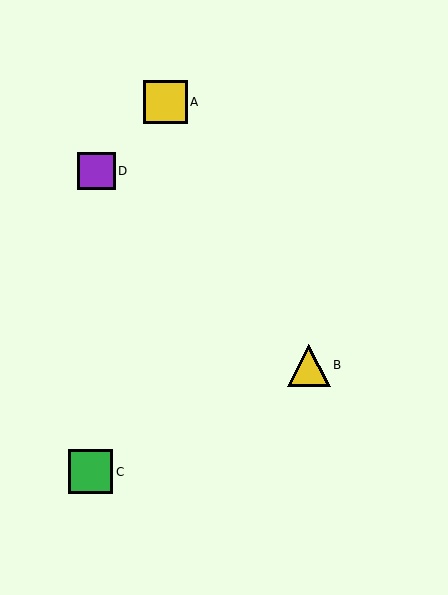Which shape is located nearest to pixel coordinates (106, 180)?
The purple square (labeled D) at (96, 171) is nearest to that location.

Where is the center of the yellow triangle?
The center of the yellow triangle is at (309, 365).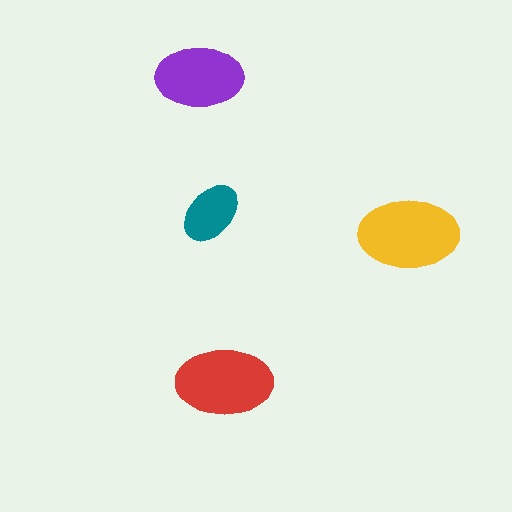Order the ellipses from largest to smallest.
the yellow one, the red one, the purple one, the teal one.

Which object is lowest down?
The red ellipse is bottommost.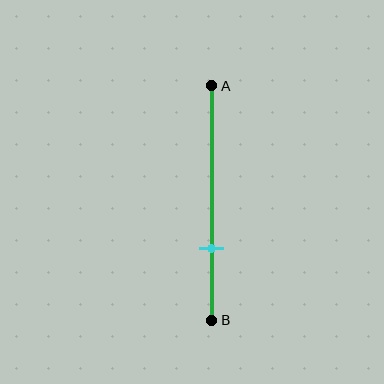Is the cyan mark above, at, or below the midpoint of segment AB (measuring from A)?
The cyan mark is below the midpoint of segment AB.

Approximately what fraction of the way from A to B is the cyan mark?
The cyan mark is approximately 70% of the way from A to B.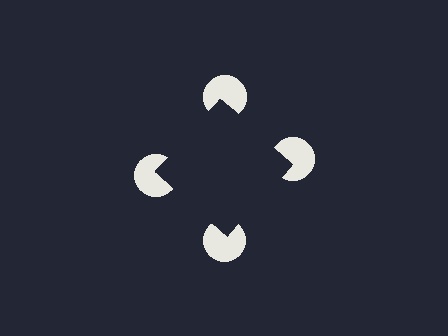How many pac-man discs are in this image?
There are 4 — one at each vertex of the illusory square.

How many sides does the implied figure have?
4 sides.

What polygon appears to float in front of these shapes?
An illusory square — its edges are inferred from the aligned wedge cuts in the pac-man discs, not physically drawn.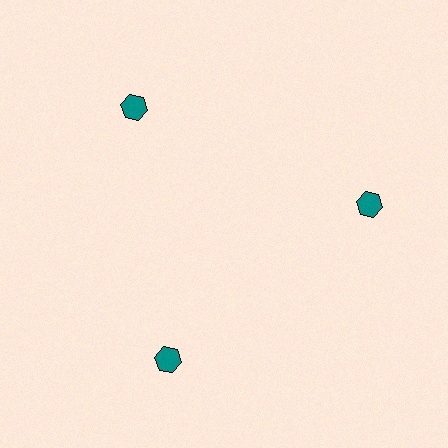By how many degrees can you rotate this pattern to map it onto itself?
The pattern maps onto itself every 120 degrees of rotation.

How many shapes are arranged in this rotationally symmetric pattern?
There are 3 shapes, arranged in 3 groups of 1.